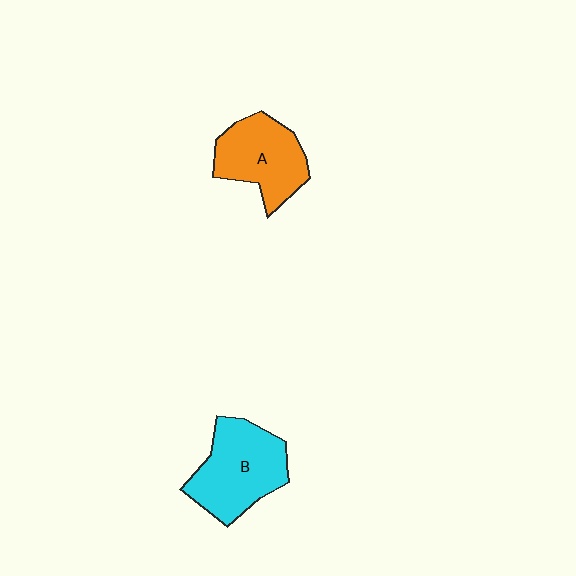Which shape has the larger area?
Shape B (cyan).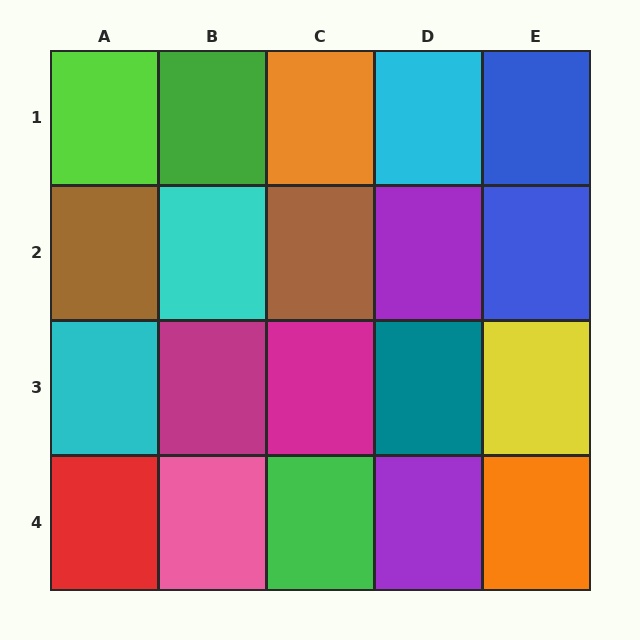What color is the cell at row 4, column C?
Green.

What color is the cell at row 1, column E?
Blue.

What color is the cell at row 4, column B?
Pink.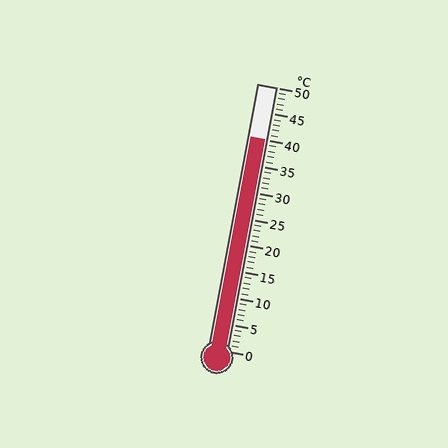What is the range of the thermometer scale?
The thermometer scale ranges from 0°C to 50°C.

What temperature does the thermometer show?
The thermometer shows approximately 40°C.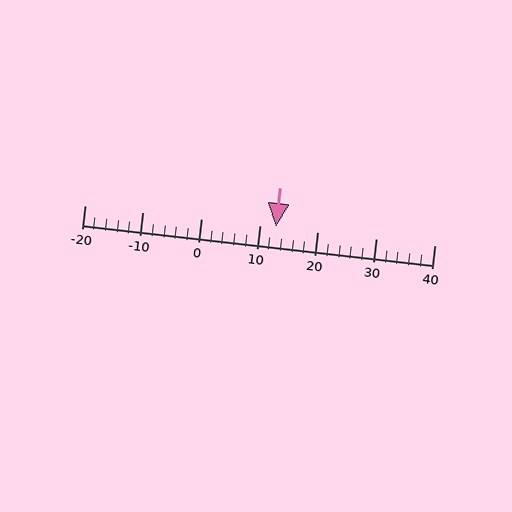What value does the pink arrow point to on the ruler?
The pink arrow points to approximately 13.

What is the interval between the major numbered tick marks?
The major tick marks are spaced 10 units apart.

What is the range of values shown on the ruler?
The ruler shows values from -20 to 40.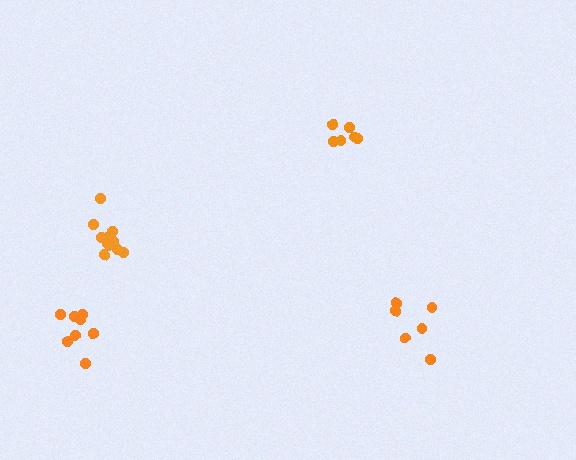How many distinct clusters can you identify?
There are 4 distinct clusters.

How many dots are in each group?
Group 1: 8 dots, Group 2: 11 dots, Group 3: 6 dots, Group 4: 6 dots (31 total).